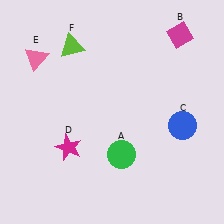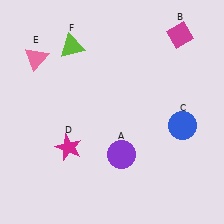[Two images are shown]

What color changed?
The circle (A) changed from green in Image 1 to purple in Image 2.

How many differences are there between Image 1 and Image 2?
There is 1 difference between the two images.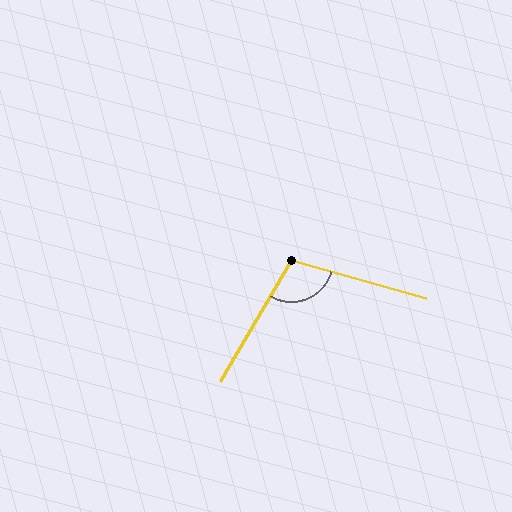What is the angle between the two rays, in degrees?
Approximately 105 degrees.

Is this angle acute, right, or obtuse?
It is obtuse.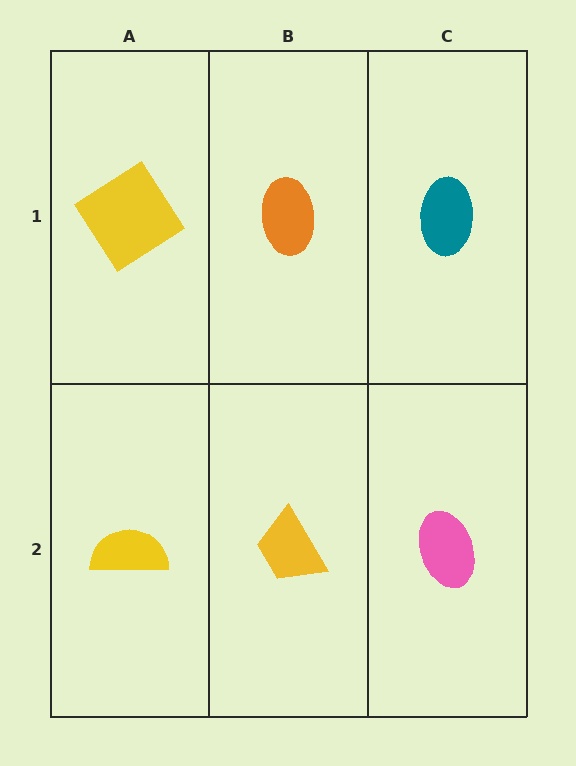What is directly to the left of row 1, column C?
An orange ellipse.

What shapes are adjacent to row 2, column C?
A teal ellipse (row 1, column C), a yellow trapezoid (row 2, column B).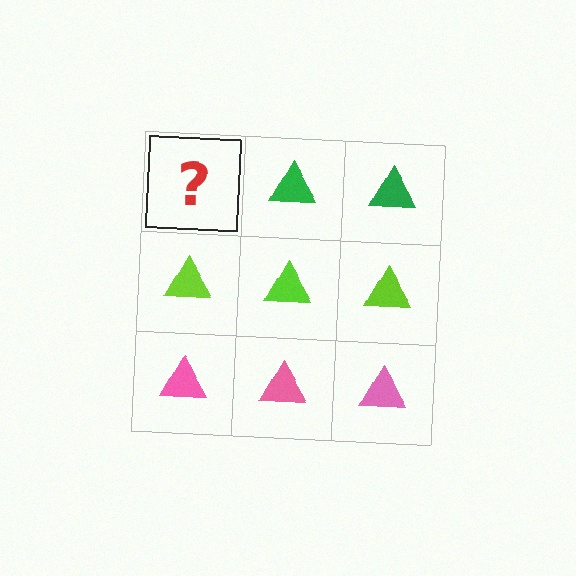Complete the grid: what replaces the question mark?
The question mark should be replaced with a green triangle.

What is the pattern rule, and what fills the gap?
The rule is that each row has a consistent color. The gap should be filled with a green triangle.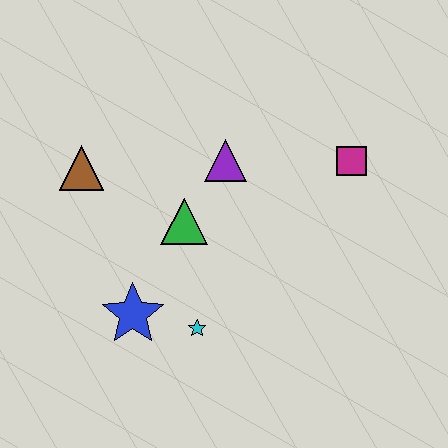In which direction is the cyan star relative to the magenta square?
The cyan star is below the magenta square.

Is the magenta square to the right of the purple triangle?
Yes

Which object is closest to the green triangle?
The purple triangle is closest to the green triangle.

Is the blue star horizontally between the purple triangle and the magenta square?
No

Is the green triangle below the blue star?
No